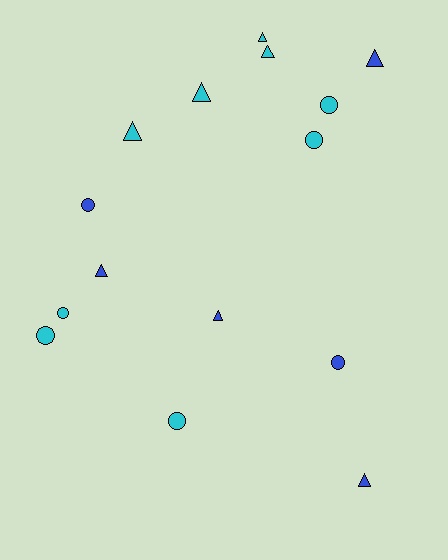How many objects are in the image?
There are 15 objects.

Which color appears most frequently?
Cyan, with 9 objects.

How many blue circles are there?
There are 2 blue circles.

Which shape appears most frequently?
Triangle, with 8 objects.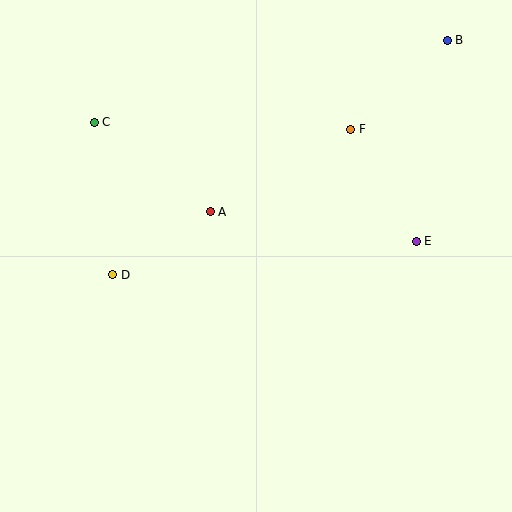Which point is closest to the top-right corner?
Point B is closest to the top-right corner.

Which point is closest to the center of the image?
Point A at (210, 212) is closest to the center.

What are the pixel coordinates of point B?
Point B is at (447, 40).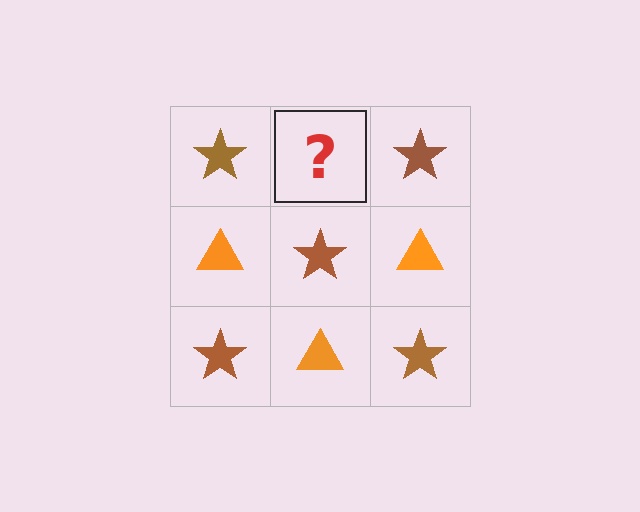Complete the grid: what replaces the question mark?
The question mark should be replaced with an orange triangle.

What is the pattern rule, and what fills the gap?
The rule is that it alternates brown star and orange triangle in a checkerboard pattern. The gap should be filled with an orange triangle.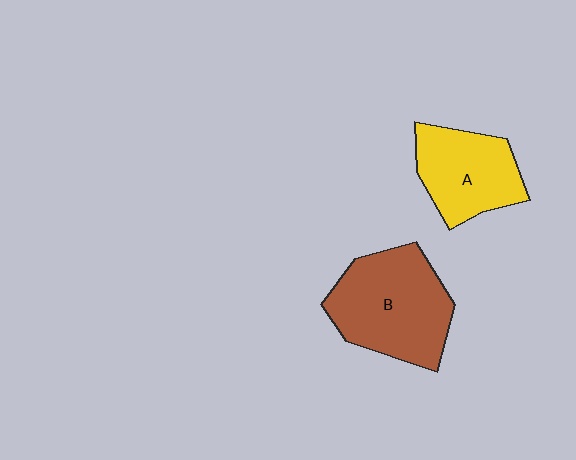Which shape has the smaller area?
Shape A (yellow).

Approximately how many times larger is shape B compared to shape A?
Approximately 1.4 times.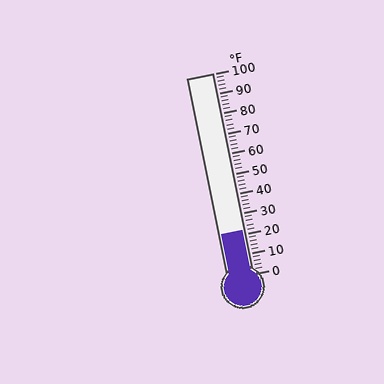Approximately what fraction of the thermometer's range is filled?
The thermometer is filled to approximately 20% of its range.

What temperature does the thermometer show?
The thermometer shows approximately 22°F.